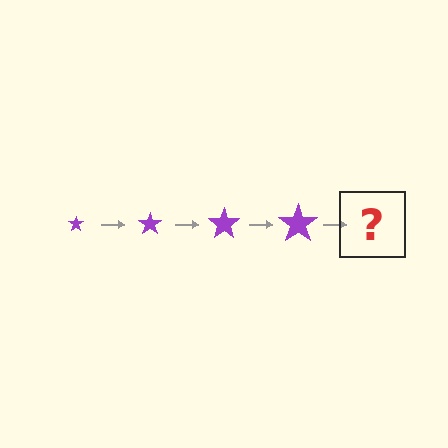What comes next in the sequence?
The next element should be a purple star, larger than the previous one.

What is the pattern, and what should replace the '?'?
The pattern is that the star gets progressively larger each step. The '?' should be a purple star, larger than the previous one.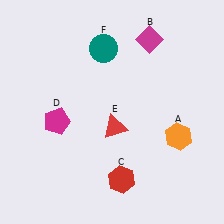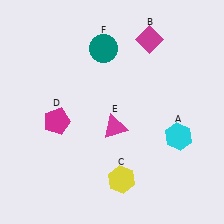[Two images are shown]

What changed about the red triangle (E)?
In Image 1, E is red. In Image 2, it changed to magenta.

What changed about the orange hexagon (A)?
In Image 1, A is orange. In Image 2, it changed to cyan.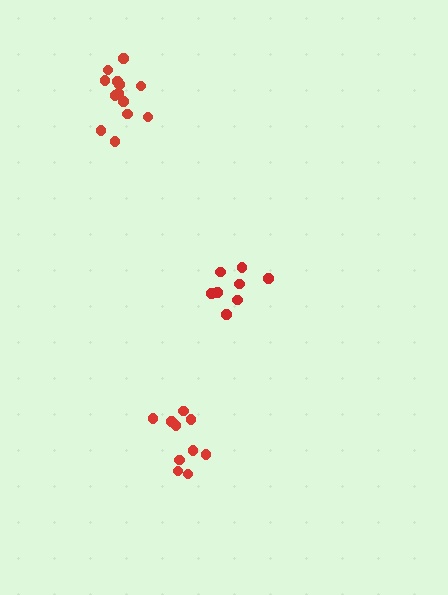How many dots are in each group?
Group 1: 10 dots, Group 2: 13 dots, Group 3: 8 dots (31 total).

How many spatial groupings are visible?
There are 3 spatial groupings.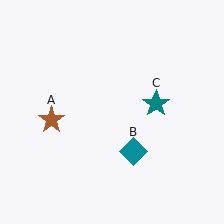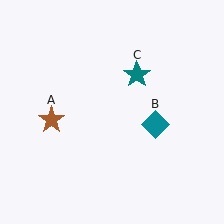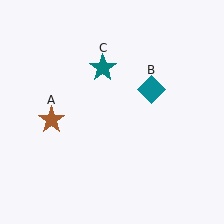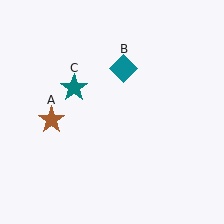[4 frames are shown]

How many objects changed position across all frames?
2 objects changed position: teal diamond (object B), teal star (object C).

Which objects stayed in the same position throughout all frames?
Brown star (object A) remained stationary.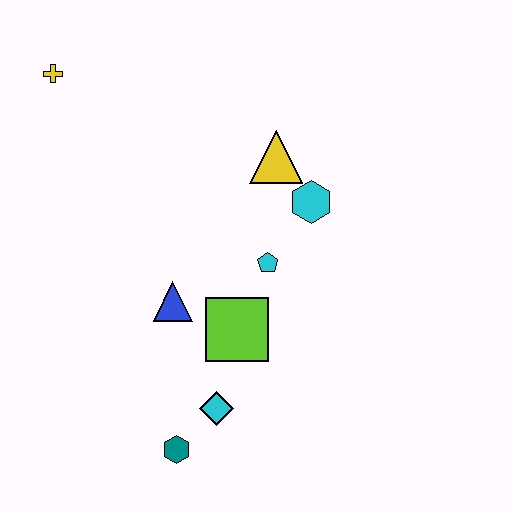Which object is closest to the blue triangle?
The lime square is closest to the blue triangle.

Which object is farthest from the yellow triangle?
The teal hexagon is farthest from the yellow triangle.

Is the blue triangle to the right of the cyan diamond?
No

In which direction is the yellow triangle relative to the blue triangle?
The yellow triangle is above the blue triangle.